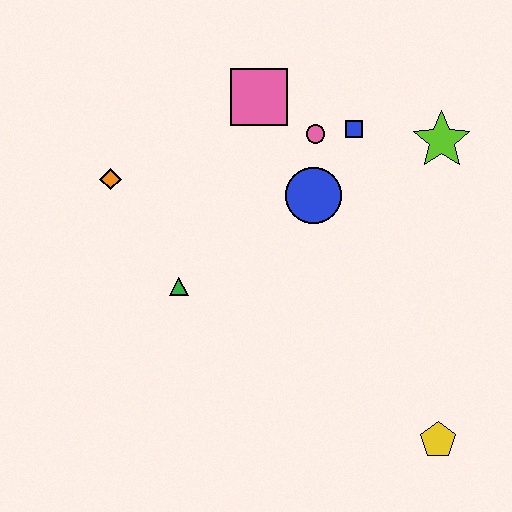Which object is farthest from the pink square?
The yellow pentagon is farthest from the pink square.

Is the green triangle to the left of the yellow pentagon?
Yes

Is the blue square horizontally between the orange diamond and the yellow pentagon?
Yes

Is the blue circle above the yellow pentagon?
Yes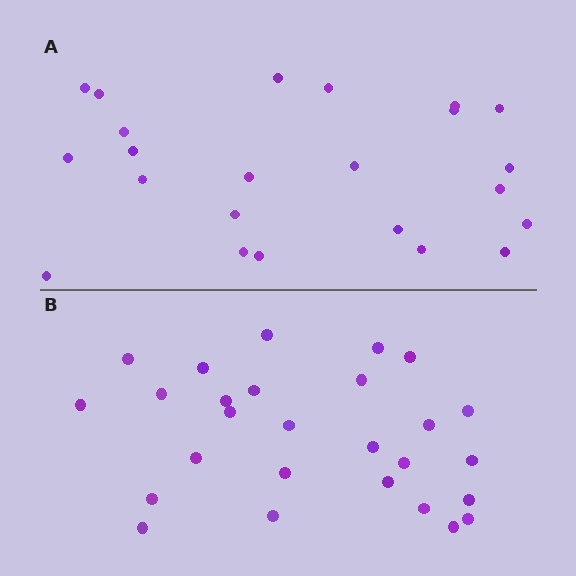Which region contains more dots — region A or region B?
Region B (the bottom region) has more dots.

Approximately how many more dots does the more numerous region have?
Region B has about 4 more dots than region A.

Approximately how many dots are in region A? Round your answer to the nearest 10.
About 20 dots. (The exact count is 23, which rounds to 20.)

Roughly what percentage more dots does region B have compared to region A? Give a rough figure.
About 15% more.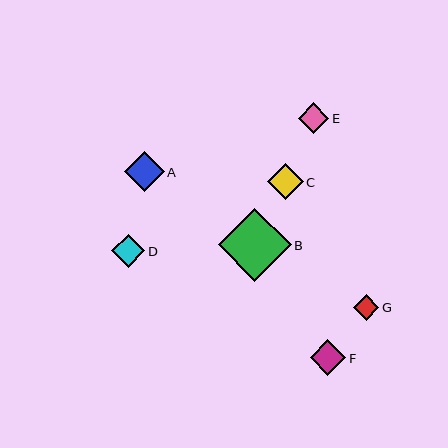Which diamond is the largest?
Diamond B is the largest with a size of approximately 73 pixels.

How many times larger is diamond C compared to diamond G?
Diamond C is approximately 1.4 times the size of diamond G.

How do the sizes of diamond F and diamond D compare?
Diamond F and diamond D are approximately the same size.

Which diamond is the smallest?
Diamond G is the smallest with a size of approximately 25 pixels.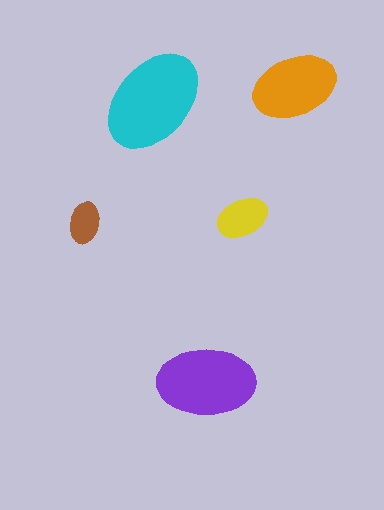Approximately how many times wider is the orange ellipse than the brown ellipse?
About 2 times wider.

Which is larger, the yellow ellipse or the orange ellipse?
The orange one.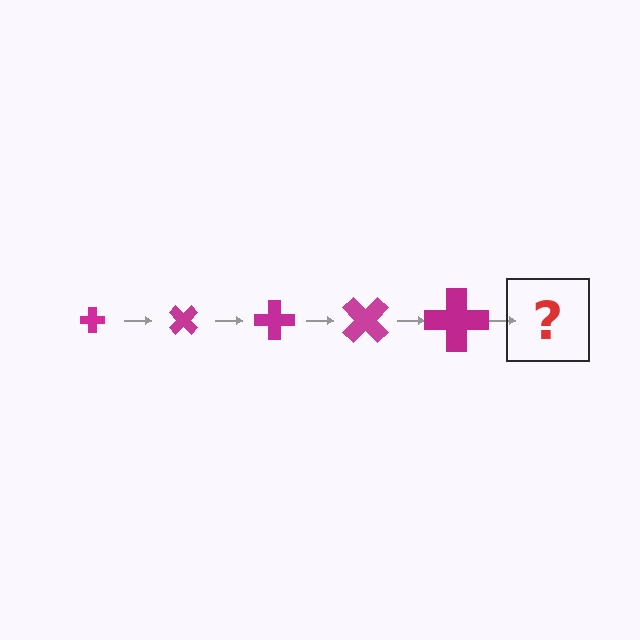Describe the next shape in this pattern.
It should be a cross, larger than the previous one and rotated 225 degrees from the start.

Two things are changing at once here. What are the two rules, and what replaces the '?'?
The two rules are that the cross grows larger each step and it rotates 45 degrees each step. The '?' should be a cross, larger than the previous one and rotated 225 degrees from the start.